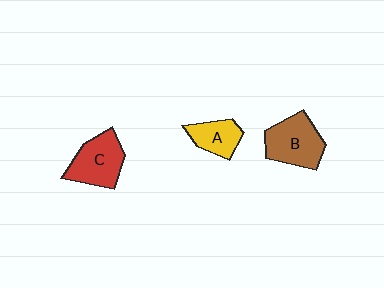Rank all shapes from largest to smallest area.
From largest to smallest: B (brown), C (red), A (yellow).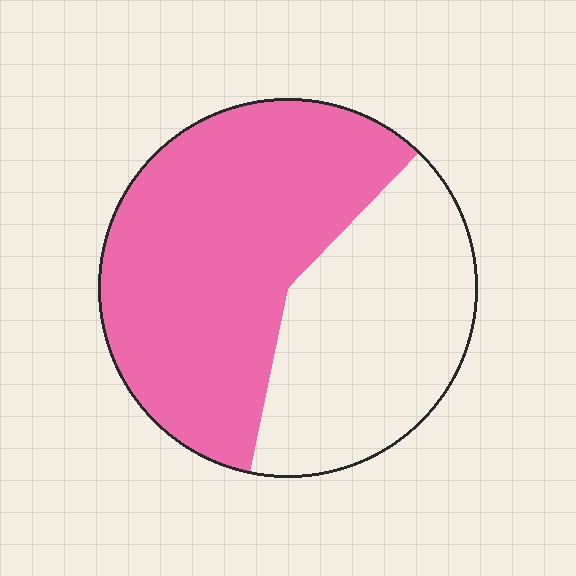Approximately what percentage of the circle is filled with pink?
Approximately 60%.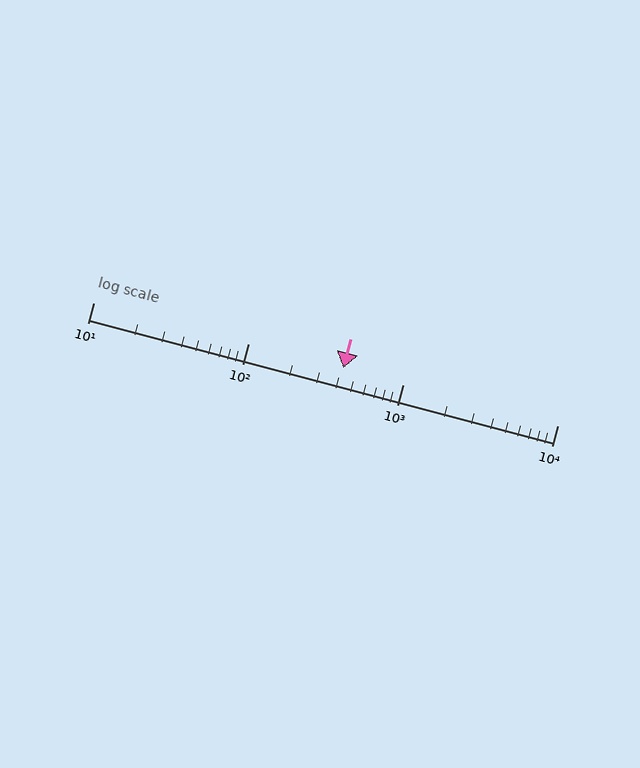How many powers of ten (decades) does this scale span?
The scale spans 3 decades, from 10 to 10000.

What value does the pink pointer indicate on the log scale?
The pointer indicates approximately 410.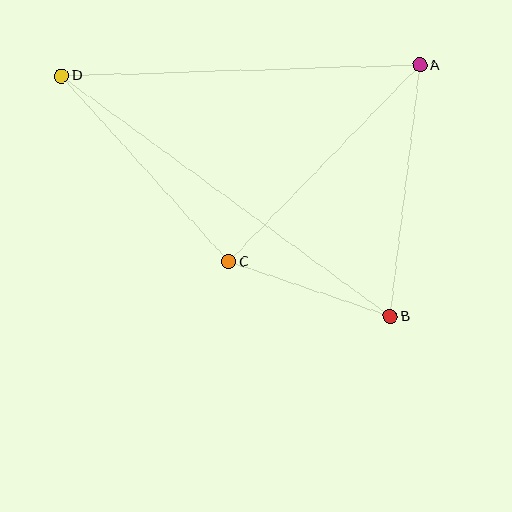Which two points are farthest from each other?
Points B and D are farthest from each other.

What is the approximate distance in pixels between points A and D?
The distance between A and D is approximately 359 pixels.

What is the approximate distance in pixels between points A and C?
The distance between A and C is approximately 274 pixels.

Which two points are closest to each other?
Points B and C are closest to each other.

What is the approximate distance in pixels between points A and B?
The distance between A and B is approximately 253 pixels.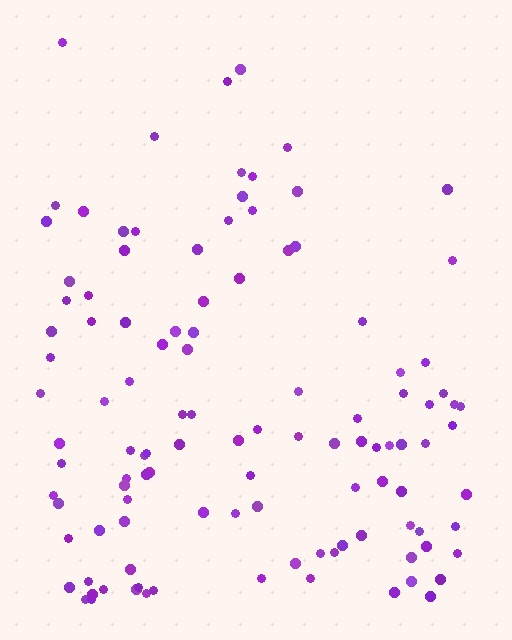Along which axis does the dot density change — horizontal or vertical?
Vertical.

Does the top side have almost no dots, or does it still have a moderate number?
Still a moderate number, just noticeably fewer than the bottom.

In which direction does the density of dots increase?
From top to bottom, with the bottom side densest.